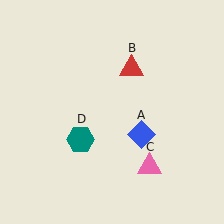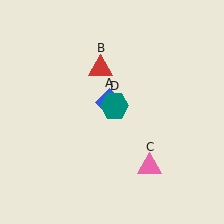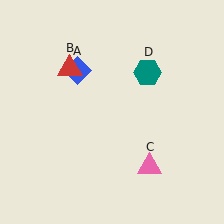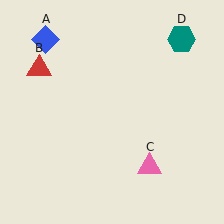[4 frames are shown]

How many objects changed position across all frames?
3 objects changed position: blue diamond (object A), red triangle (object B), teal hexagon (object D).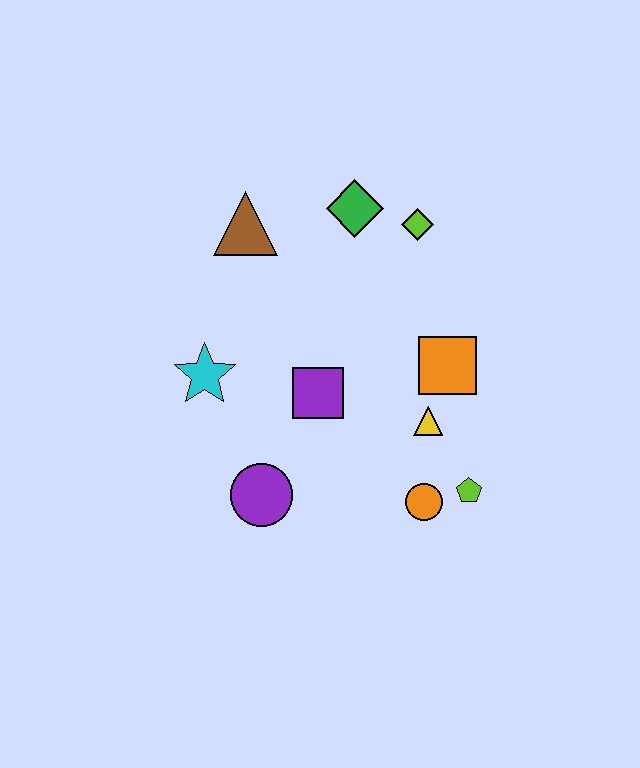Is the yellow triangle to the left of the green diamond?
No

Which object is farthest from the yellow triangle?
The brown triangle is farthest from the yellow triangle.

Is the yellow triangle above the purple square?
No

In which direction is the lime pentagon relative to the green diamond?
The lime pentagon is below the green diamond.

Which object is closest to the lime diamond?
The green diamond is closest to the lime diamond.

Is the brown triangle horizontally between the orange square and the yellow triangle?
No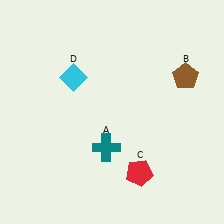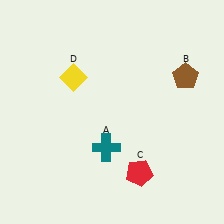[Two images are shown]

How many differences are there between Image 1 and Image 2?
There is 1 difference between the two images.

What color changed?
The diamond (D) changed from cyan in Image 1 to yellow in Image 2.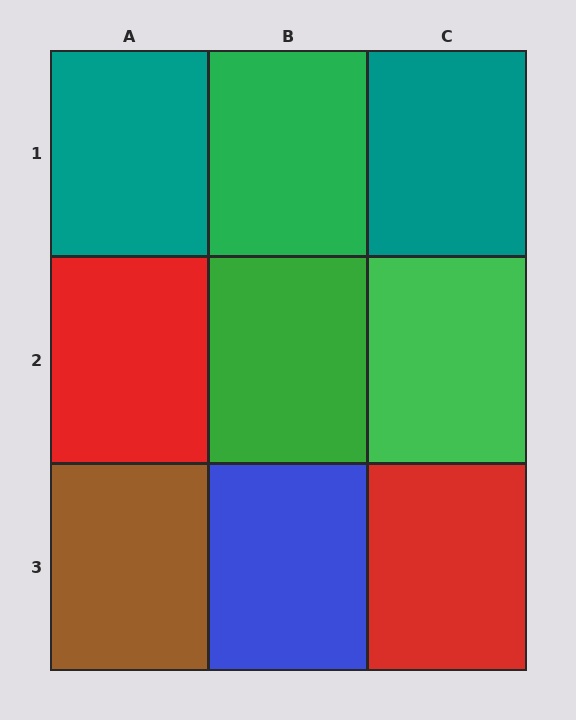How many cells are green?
3 cells are green.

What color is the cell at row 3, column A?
Brown.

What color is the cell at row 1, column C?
Teal.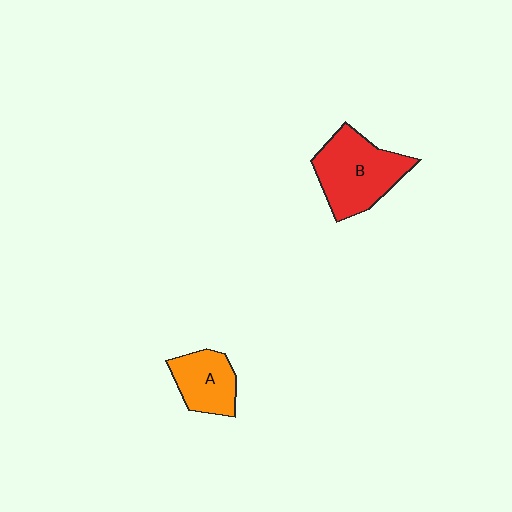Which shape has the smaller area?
Shape A (orange).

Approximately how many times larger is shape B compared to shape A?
Approximately 1.6 times.